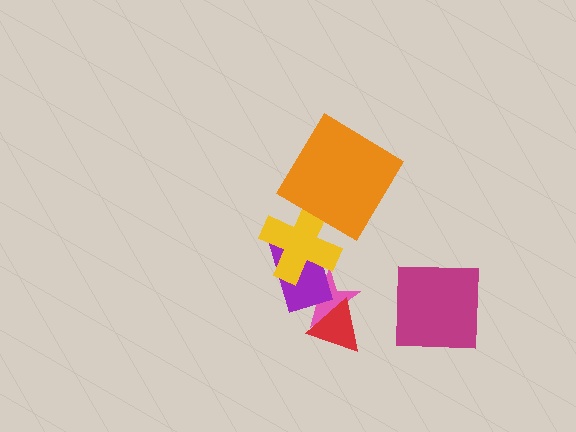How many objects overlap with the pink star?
3 objects overlap with the pink star.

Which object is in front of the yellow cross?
The orange diamond is in front of the yellow cross.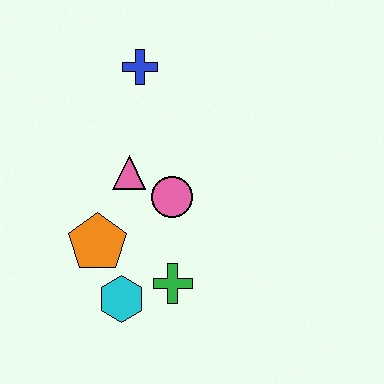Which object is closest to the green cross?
The cyan hexagon is closest to the green cross.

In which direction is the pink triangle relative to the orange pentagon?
The pink triangle is above the orange pentagon.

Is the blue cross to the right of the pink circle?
No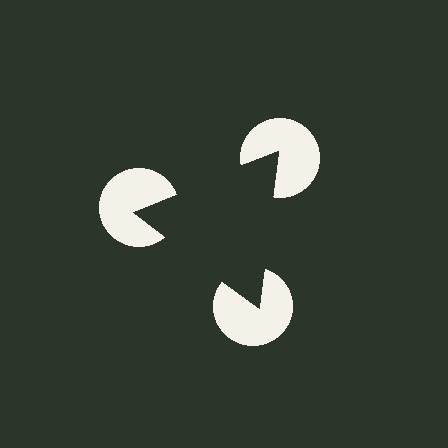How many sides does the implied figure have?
3 sides.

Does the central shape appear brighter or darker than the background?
It typically appears slightly darker than the background, even though no actual brightness change is drawn.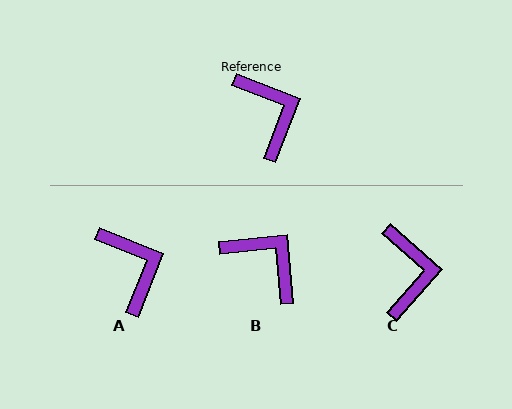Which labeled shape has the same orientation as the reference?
A.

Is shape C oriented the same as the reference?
No, it is off by about 20 degrees.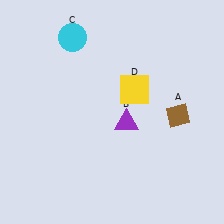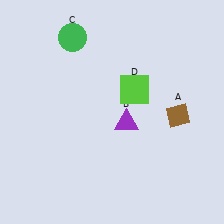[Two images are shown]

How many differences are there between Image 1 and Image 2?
There are 2 differences between the two images.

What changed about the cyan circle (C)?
In Image 1, C is cyan. In Image 2, it changed to green.